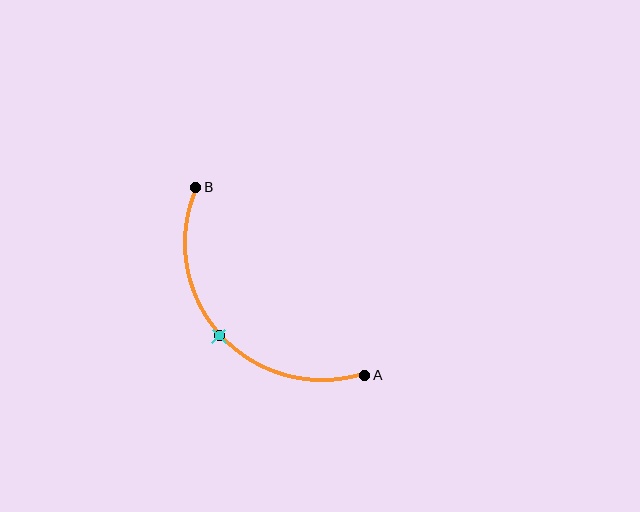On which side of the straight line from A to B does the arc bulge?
The arc bulges below and to the left of the straight line connecting A and B.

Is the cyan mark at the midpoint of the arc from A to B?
Yes. The cyan mark lies on the arc at equal arc-length from both A and B — it is the arc midpoint.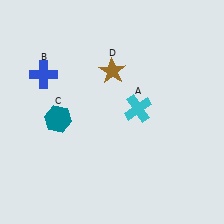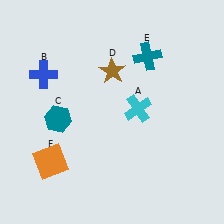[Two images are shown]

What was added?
A teal cross (E), an orange square (F) were added in Image 2.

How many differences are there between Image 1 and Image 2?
There are 2 differences between the two images.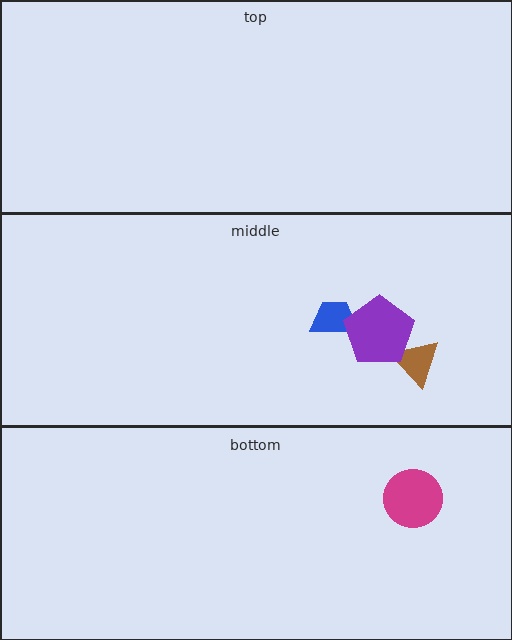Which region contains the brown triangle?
The middle region.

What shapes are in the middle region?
The brown triangle, the blue trapezoid, the purple pentagon.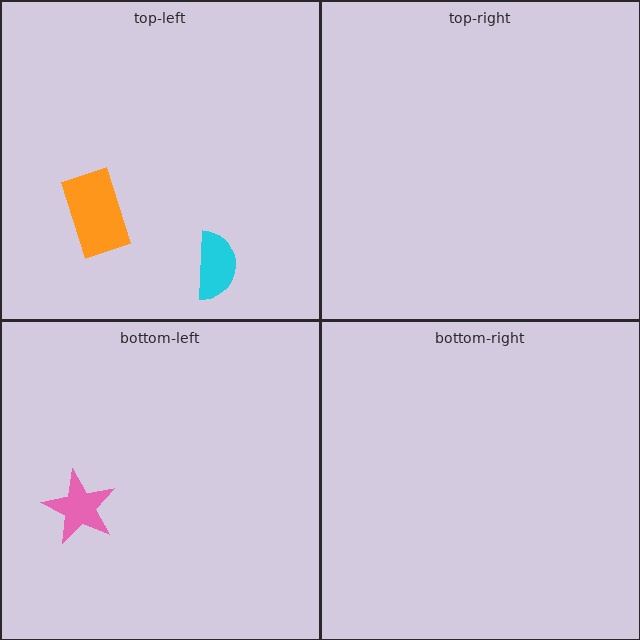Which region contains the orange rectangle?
The top-left region.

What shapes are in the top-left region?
The orange rectangle, the cyan semicircle.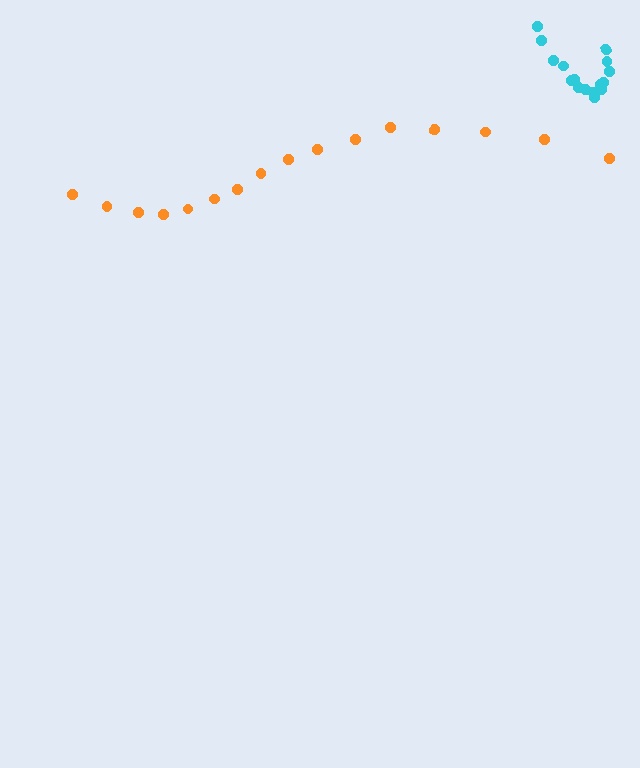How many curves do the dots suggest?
There are 2 distinct paths.